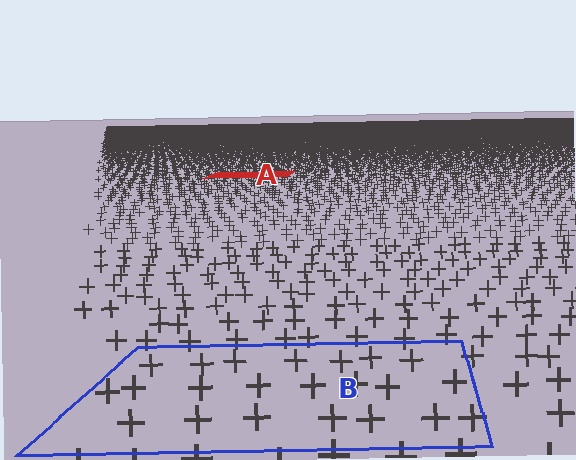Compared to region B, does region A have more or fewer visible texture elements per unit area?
Region A has more texture elements per unit area — they are packed more densely because it is farther away.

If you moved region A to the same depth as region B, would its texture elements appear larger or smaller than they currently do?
They would appear larger. At a closer depth, the same texture elements are projected at a bigger on-screen size.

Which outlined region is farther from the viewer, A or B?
Region A is farther from the viewer — the texture elements inside it appear smaller and more densely packed.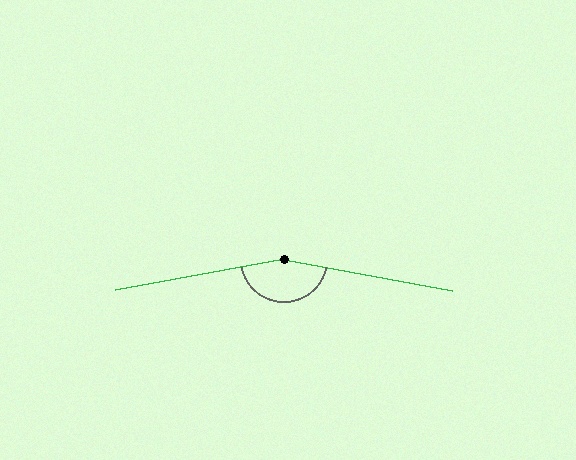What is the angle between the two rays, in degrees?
Approximately 159 degrees.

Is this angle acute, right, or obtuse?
It is obtuse.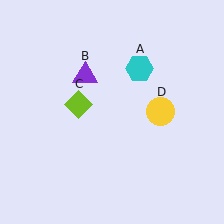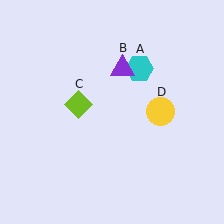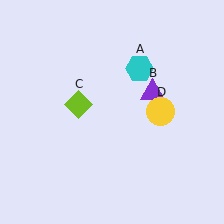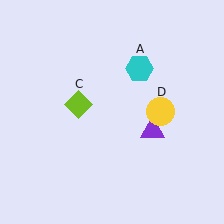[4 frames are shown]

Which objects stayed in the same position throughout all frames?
Cyan hexagon (object A) and lime diamond (object C) and yellow circle (object D) remained stationary.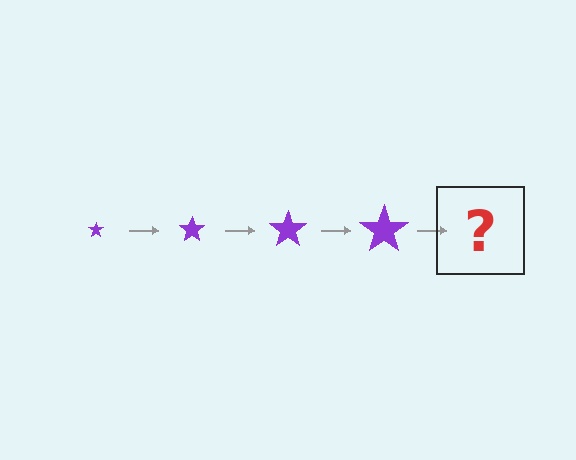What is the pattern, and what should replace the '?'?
The pattern is that the star gets progressively larger each step. The '?' should be a purple star, larger than the previous one.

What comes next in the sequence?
The next element should be a purple star, larger than the previous one.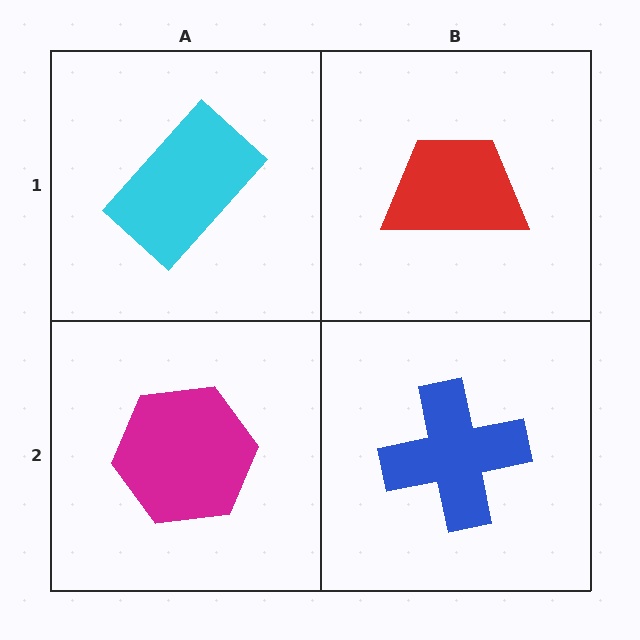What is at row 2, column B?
A blue cross.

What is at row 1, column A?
A cyan rectangle.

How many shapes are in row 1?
2 shapes.